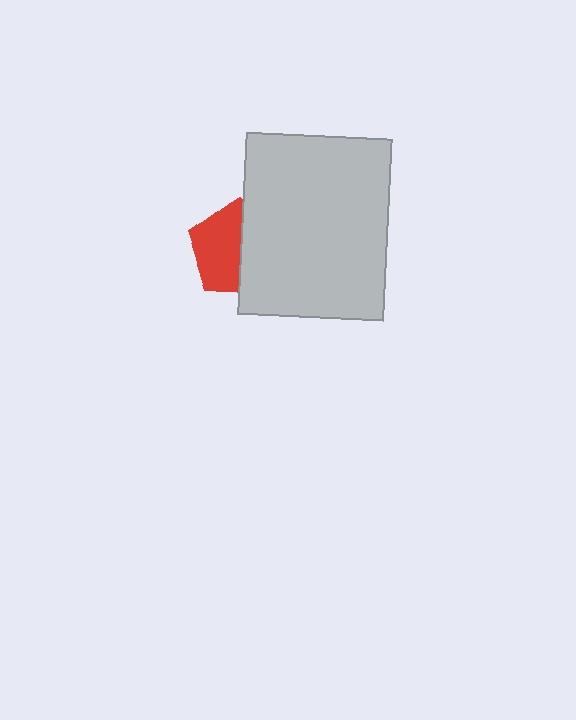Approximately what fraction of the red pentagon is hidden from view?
Roughly 46% of the red pentagon is hidden behind the light gray rectangle.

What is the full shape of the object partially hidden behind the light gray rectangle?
The partially hidden object is a red pentagon.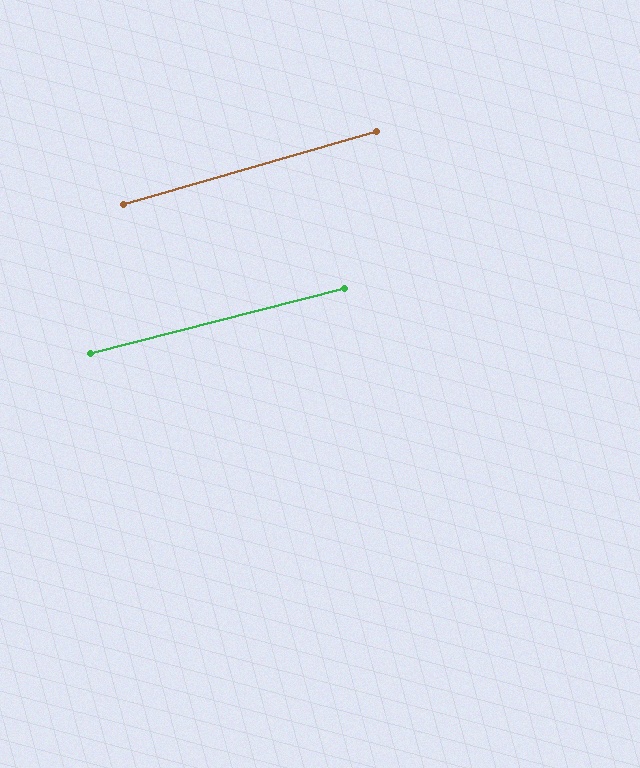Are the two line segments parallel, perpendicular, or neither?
Parallel — their directions differ by only 1.7°.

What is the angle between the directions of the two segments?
Approximately 2 degrees.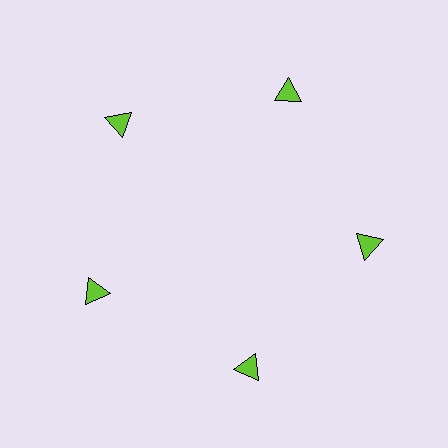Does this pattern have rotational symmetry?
Yes, this pattern has 5-fold rotational symmetry. It looks the same after rotating 72 degrees around the center.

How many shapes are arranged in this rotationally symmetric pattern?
There are 5 shapes, arranged in 5 groups of 1.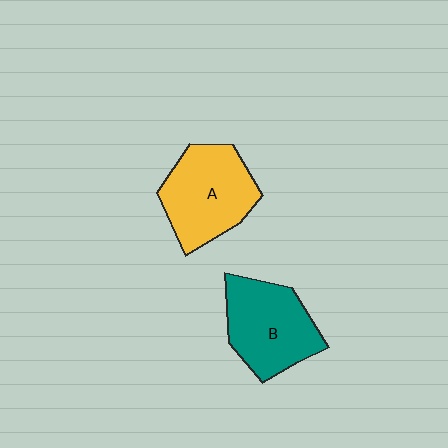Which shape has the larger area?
Shape A (yellow).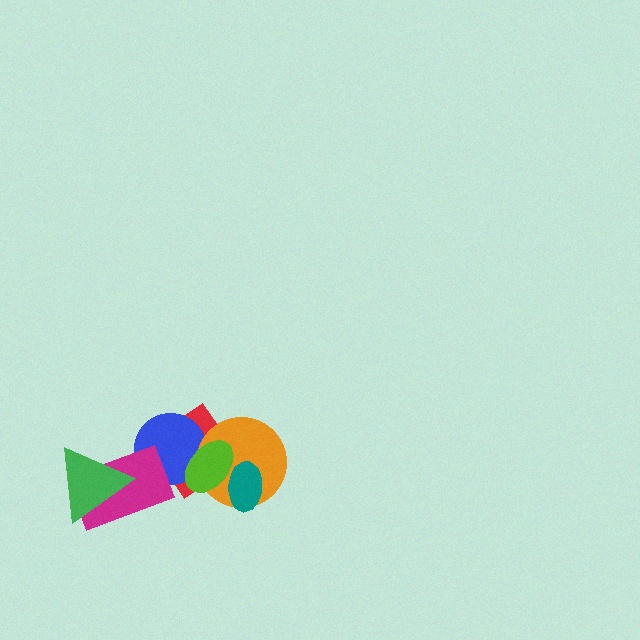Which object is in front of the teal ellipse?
The lime ellipse is in front of the teal ellipse.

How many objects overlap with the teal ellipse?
3 objects overlap with the teal ellipse.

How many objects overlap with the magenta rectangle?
3 objects overlap with the magenta rectangle.